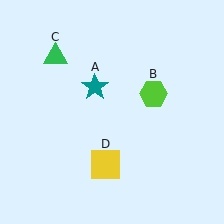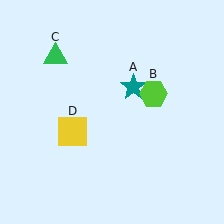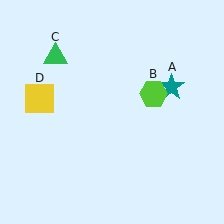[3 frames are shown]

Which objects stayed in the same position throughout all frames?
Lime hexagon (object B) and green triangle (object C) remained stationary.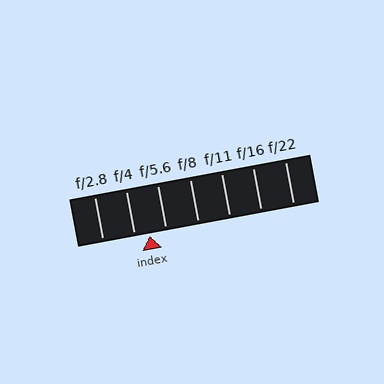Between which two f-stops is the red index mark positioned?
The index mark is between f/4 and f/5.6.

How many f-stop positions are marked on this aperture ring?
There are 7 f-stop positions marked.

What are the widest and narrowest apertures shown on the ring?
The widest aperture shown is f/2.8 and the narrowest is f/22.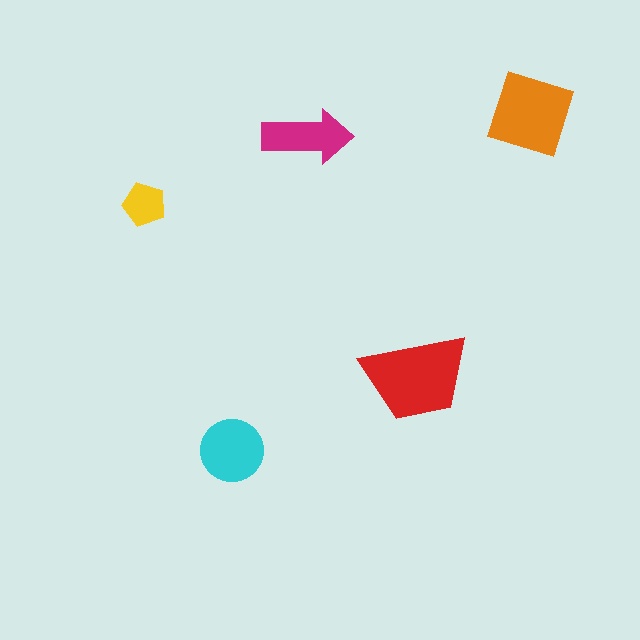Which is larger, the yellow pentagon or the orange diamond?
The orange diamond.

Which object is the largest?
The red trapezoid.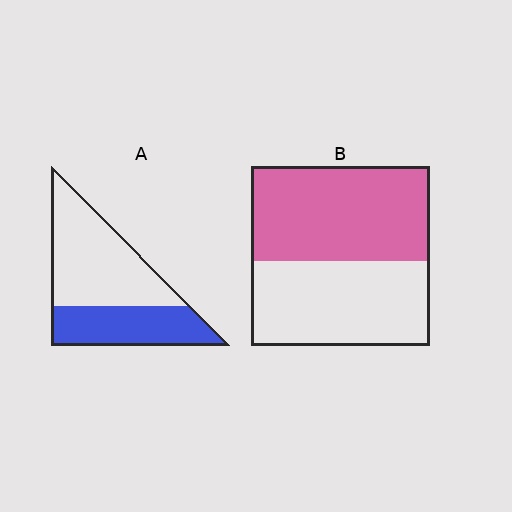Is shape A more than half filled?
No.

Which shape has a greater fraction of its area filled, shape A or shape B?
Shape B.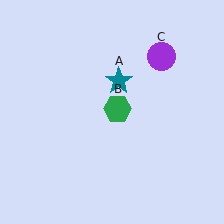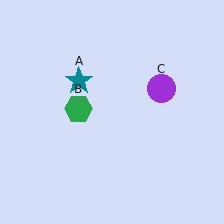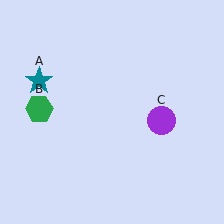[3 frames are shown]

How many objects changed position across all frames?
3 objects changed position: teal star (object A), green hexagon (object B), purple circle (object C).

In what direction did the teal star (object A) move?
The teal star (object A) moved left.